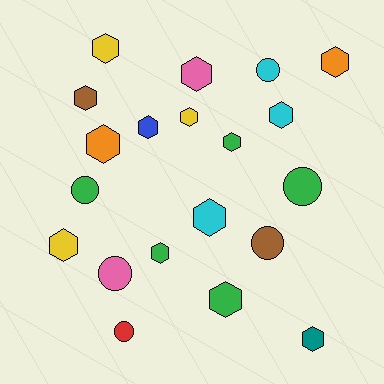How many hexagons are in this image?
There are 14 hexagons.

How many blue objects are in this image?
There is 1 blue object.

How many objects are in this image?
There are 20 objects.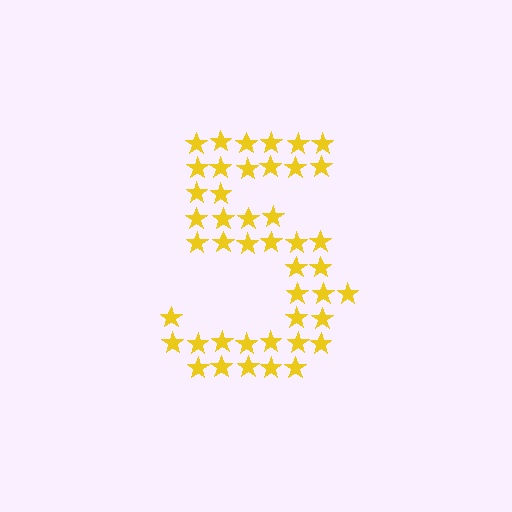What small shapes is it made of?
It is made of small stars.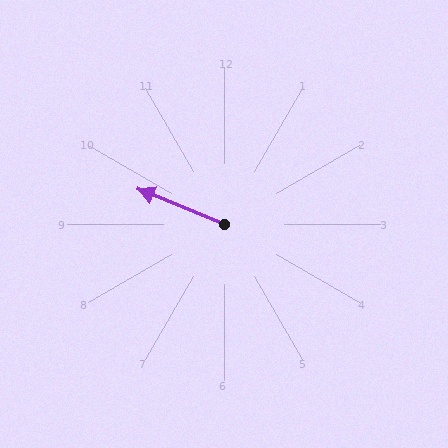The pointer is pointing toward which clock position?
Roughly 10 o'clock.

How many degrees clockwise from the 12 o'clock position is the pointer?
Approximately 292 degrees.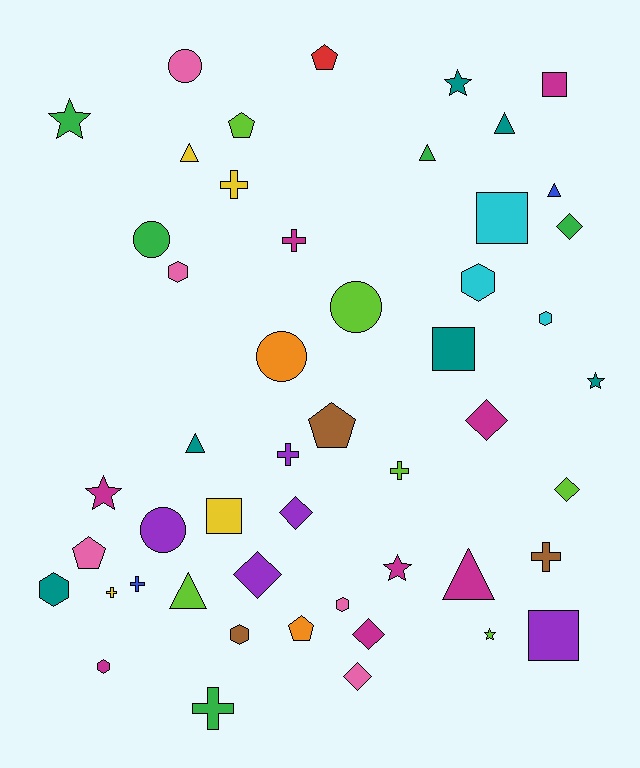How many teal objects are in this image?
There are 6 teal objects.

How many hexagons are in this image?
There are 7 hexagons.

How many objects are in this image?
There are 50 objects.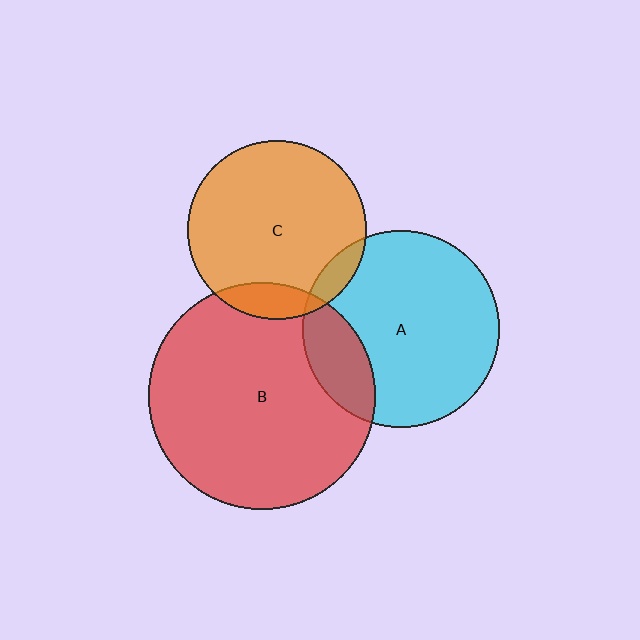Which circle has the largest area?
Circle B (red).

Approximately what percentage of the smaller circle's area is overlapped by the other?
Approximately 10%.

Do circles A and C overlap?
Yes.